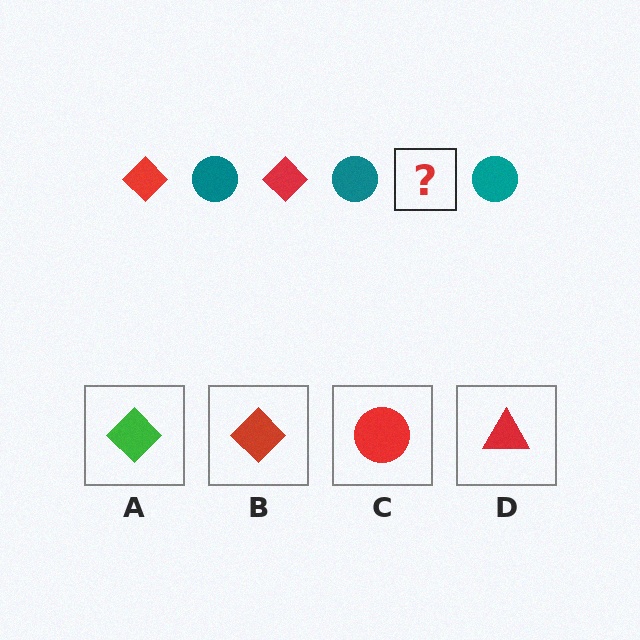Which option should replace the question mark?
Option B.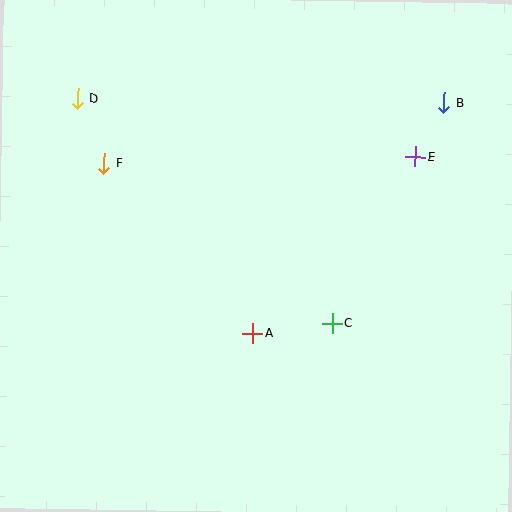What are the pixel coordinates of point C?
Point C is at (332, 323).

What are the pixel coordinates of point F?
Point F is at (104, 163).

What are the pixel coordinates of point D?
Point D is at (77, 99).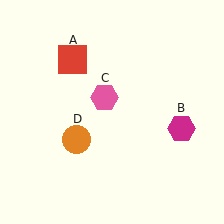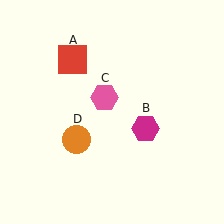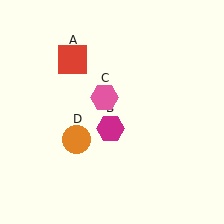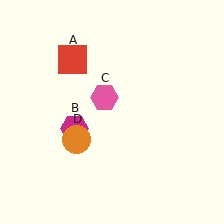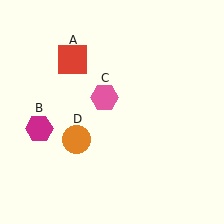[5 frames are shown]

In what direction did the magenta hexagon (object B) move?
The magenta hexagon (object B) moved left.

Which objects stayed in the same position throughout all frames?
Red square (object A) and pink hexagon (object C) and orange circle (object D) remained stationary.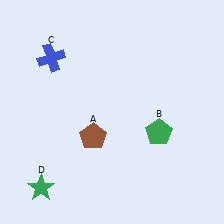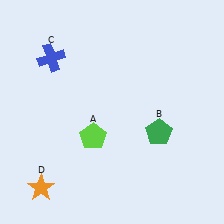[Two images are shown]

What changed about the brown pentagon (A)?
In Image 1, A is brown. In Image 2, it changed to lime.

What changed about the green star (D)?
In Image 1, D is green. In Image 2, it changed to orange.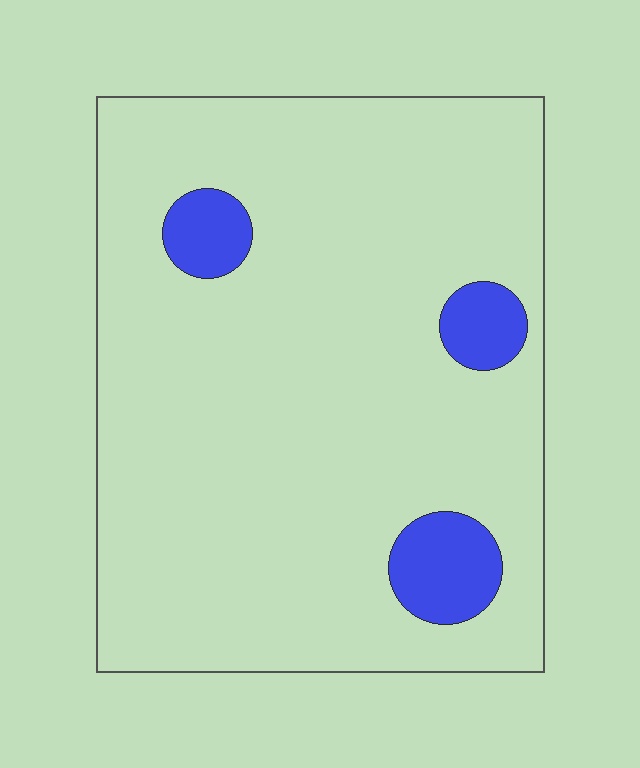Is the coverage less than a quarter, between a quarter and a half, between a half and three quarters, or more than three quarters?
Less than a quarter.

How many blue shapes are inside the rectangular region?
3.